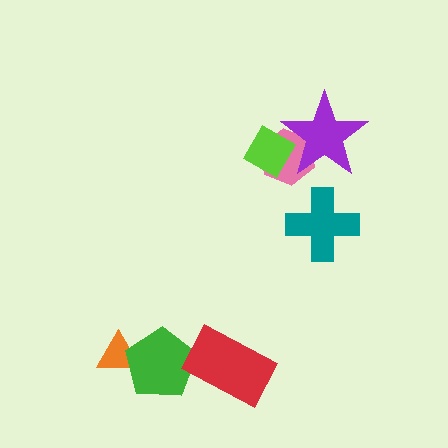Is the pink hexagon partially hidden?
Yes, it is partially covered by another shape.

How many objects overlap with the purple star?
2 objects overlap with the purple star.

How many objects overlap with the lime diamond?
2 objects overlap with the lime diamond.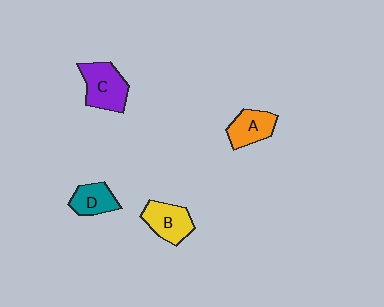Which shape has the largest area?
Shape C (purple).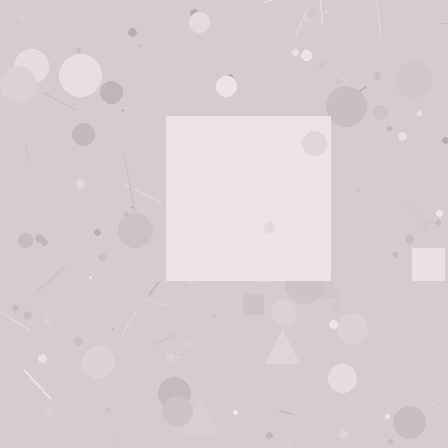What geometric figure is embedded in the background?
A square is embedded in the background.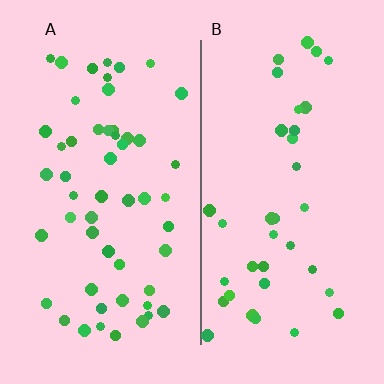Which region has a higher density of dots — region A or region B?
A (the left).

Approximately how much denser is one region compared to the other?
Approximately 1.4× — region A over region B.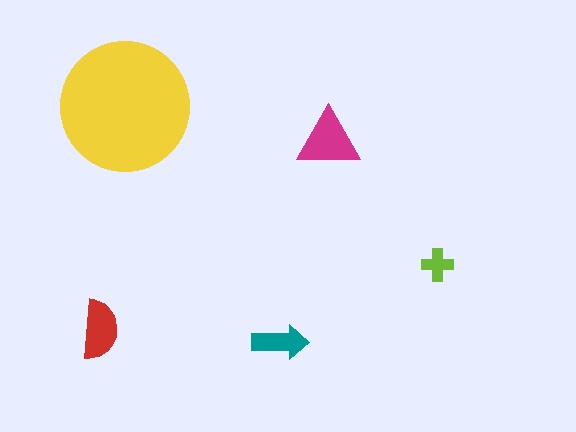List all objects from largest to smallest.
The yellow circle, the magenta triangle, the red semicircle, the teal arrow, the lime cross.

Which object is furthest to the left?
The red semicircle is leftmost.